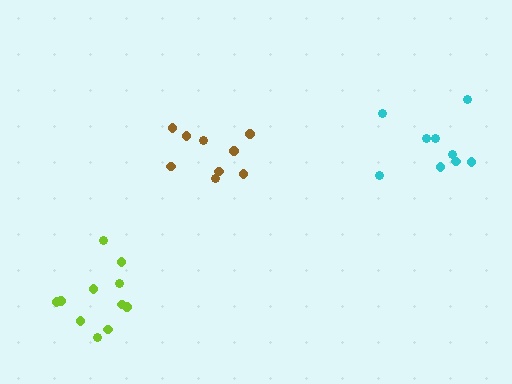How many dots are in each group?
Group 1: 11 dots, Group 2: 9 dots, Group 3: 9 dots (29 total).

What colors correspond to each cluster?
The clusters are colored: lime, brown, cyan.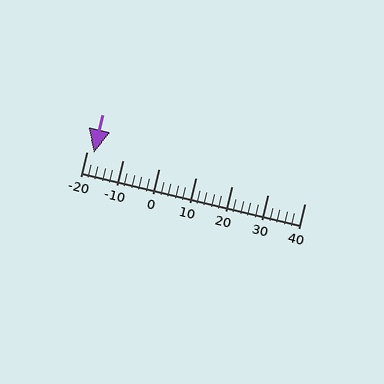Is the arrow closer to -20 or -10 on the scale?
The arrow is closer to -20.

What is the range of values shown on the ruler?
The ruler shows values from -20 to 40.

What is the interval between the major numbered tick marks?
The major tick marks are spaced 10 units apart.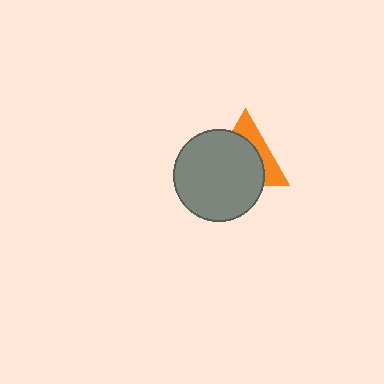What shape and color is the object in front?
The object in front is a gray circle.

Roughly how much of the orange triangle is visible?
A small part of it is visible (roughly 35%).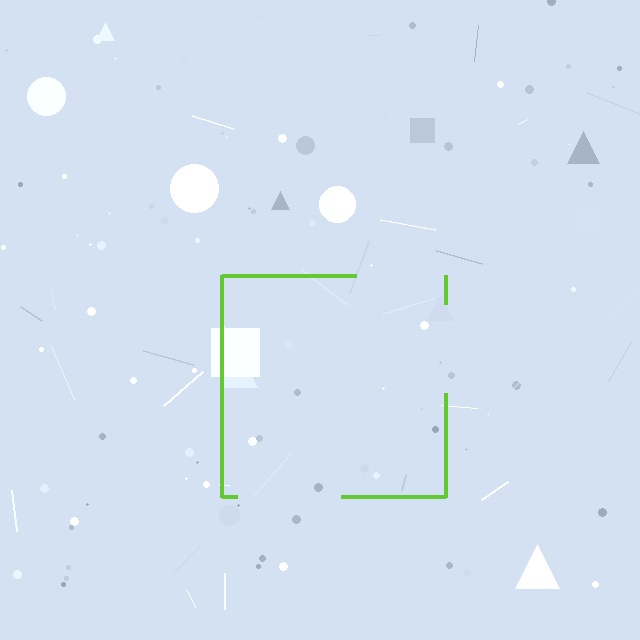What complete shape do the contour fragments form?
The contour fragments form a square.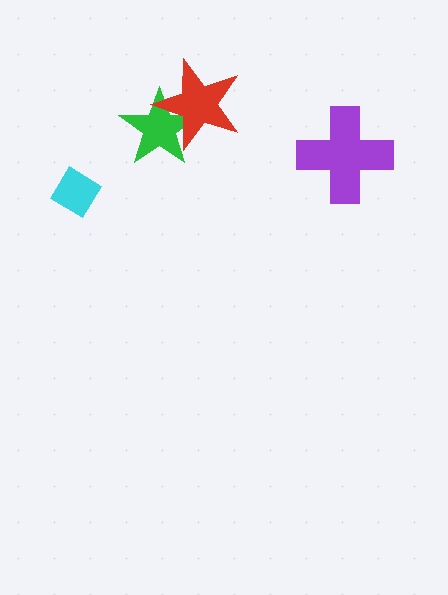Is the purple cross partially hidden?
No, no other shape covers it.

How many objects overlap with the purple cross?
0 objects overlap with the purple cross.